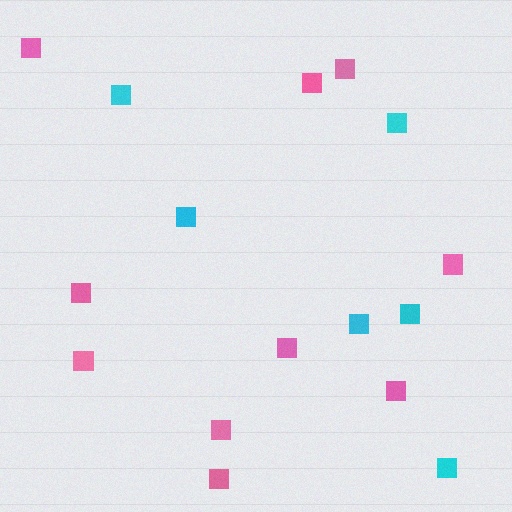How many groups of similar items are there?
There are 2 groups: one group of cyan squares (6) and one group of pink squares (10).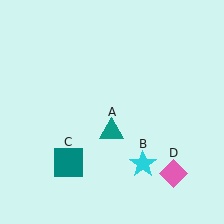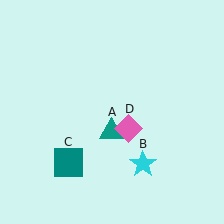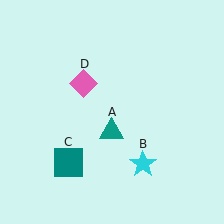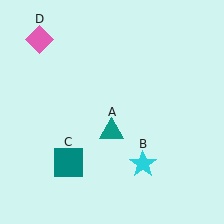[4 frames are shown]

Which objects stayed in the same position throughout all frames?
Teal triangle (object A) and cyan star (object B) and teal square (object C) remained stationary.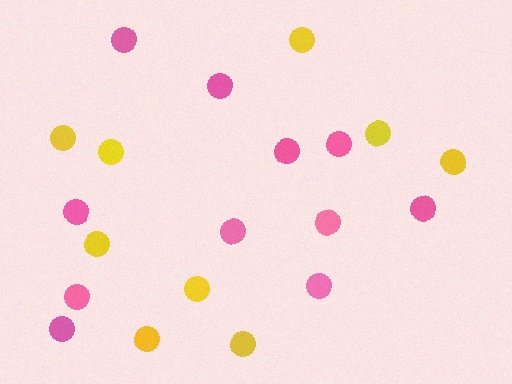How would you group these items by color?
There are 2 groups: one group of yellow circles (9) and one group of pink circles (11).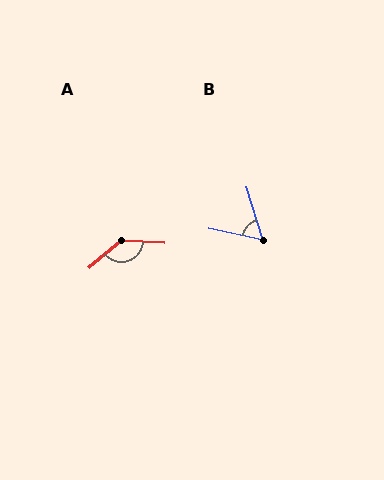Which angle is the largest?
A, at approximately 136 degrees.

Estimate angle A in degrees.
Approximately 136 degrees.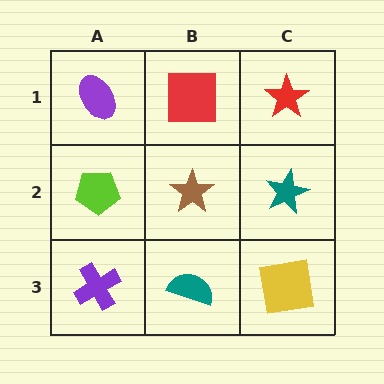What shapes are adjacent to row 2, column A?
A purple ellipse (row 1, column A), a purple cross (row 3, column A), a brown star (row 2, column B).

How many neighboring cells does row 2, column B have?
4.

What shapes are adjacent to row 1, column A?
A lime pentagon (row 2, column A), a red square (row 1, column B).